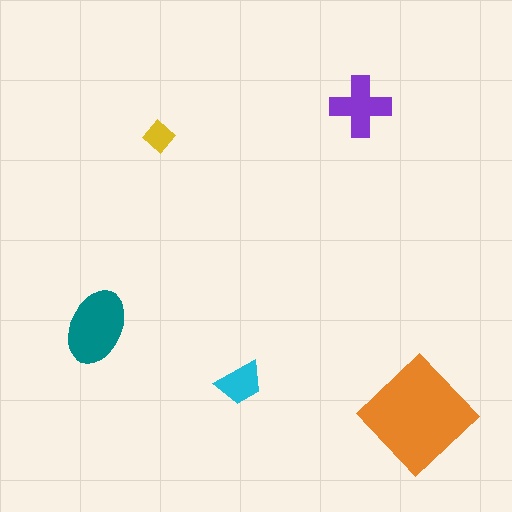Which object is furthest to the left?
The teal ellipse is leftmost.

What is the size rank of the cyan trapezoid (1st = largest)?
4th.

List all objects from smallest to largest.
The yellow diamond, the cyan trapezoid, the purple cross, the teal ellipse, the orange diamond.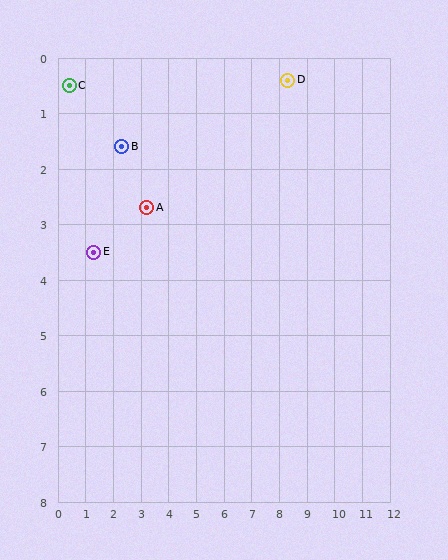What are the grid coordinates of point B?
Point B is at approximately (2.3, 1.6).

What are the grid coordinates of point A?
Point A is at approximately (3.2, 2.7).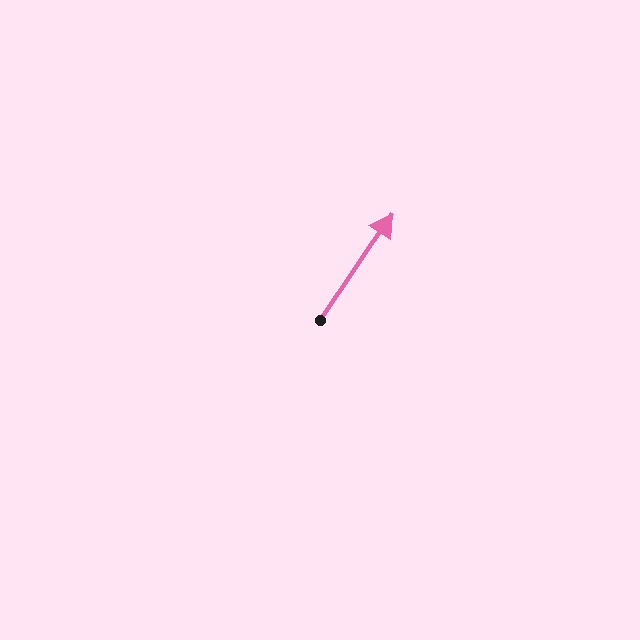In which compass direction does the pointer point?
Northeast.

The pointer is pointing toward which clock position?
Roughly 1 o'clock.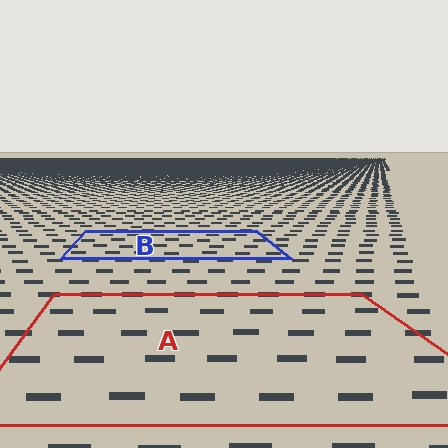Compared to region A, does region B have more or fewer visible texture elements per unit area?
Region B has more texture elements per unit area — they are packed more densely because it is farther away.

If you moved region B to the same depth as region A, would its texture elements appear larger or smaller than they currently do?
They would appear larger. At a closer depth, the same texture elements are projected at a bigger on-screen size.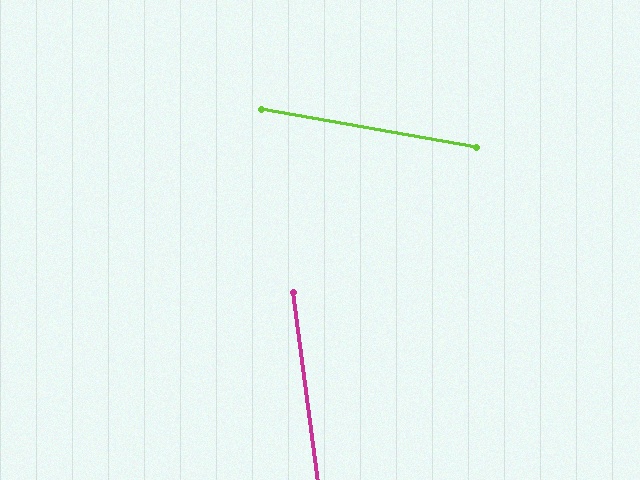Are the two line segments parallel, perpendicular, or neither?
Neither parallel nor perpendicular — they differ by about 73°.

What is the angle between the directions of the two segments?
Approximately 73 degrees.